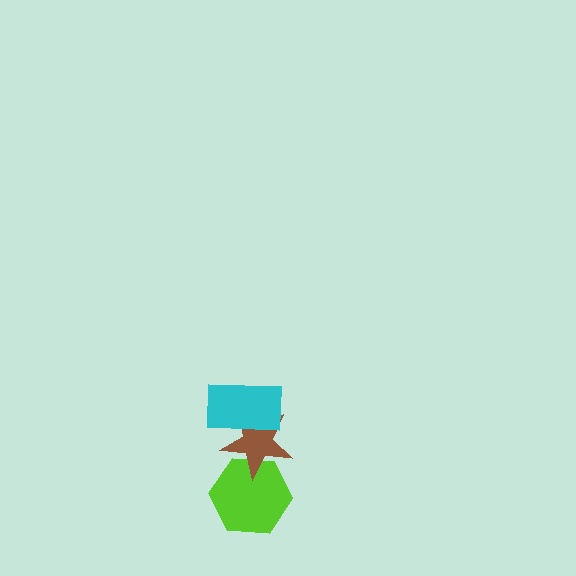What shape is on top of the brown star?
The cyan rectangle is on top of the brown star.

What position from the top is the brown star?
The brown star is 2nd from the top.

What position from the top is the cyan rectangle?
The cyan rectangle is 1st from the top.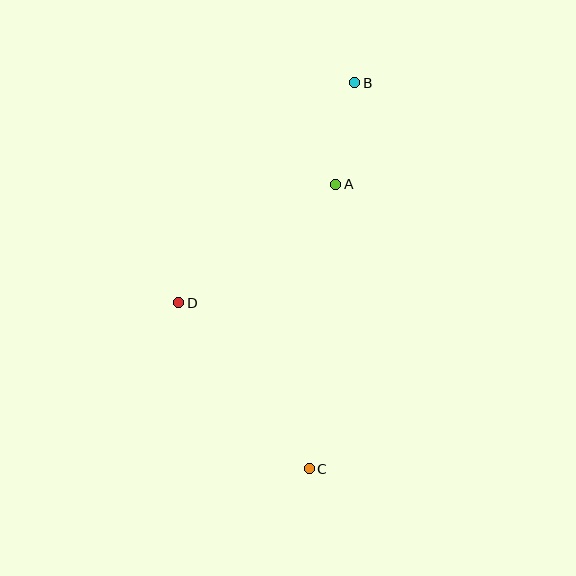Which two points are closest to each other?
Points A and B are closest to each other.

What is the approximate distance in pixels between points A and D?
The distance between A and D is approximately 197 pixels.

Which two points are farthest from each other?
Points B and C are farthest from each other.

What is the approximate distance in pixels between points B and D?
The distance between B and D is approximately 282 pixels.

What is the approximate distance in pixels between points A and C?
The distance between A and C is approximately 286 pixels.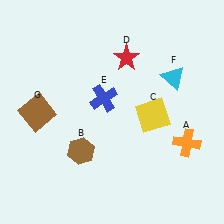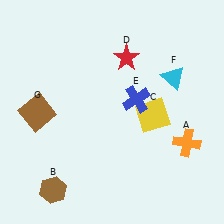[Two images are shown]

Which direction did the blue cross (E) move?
The blue cross (E) moved right.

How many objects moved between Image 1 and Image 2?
2 objects moved between the two images.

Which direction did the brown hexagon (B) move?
The brown hexagon (B) moved down.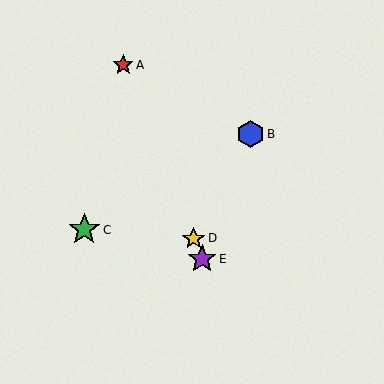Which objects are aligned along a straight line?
Objects A, D, E are aligned along a straight line.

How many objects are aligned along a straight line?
3 objects (A, D, E) are aligned along a straight line.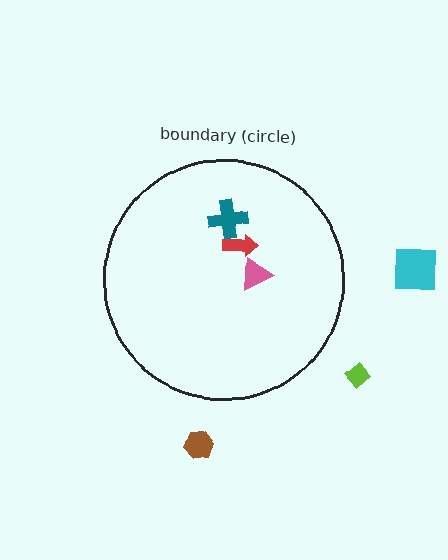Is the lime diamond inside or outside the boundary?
Outside.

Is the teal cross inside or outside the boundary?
Inside.